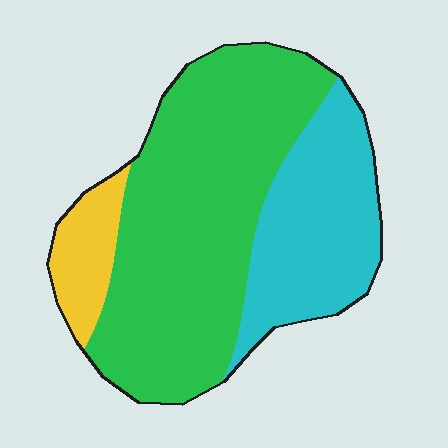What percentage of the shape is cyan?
Cyan takes up about one third (1/3) of the shape.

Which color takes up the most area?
Green, at roughly 60%.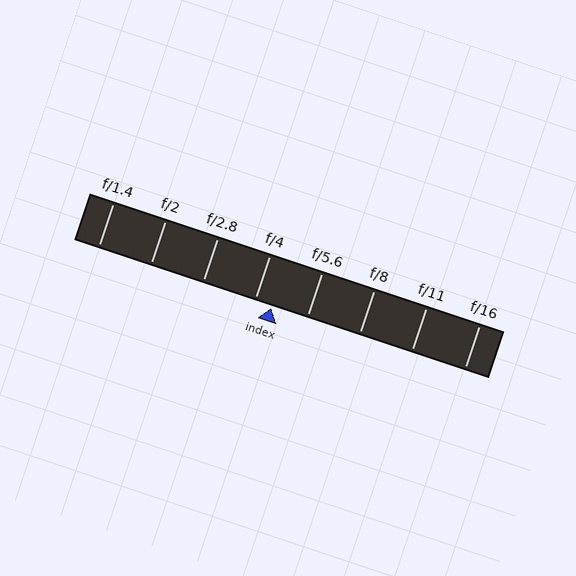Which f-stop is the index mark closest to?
The index mark is closest to f/4.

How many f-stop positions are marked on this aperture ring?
There are 8 f-stop positions marked.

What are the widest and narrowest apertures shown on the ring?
The widest aperture shown is f/1.4 and the narrowest is f/16.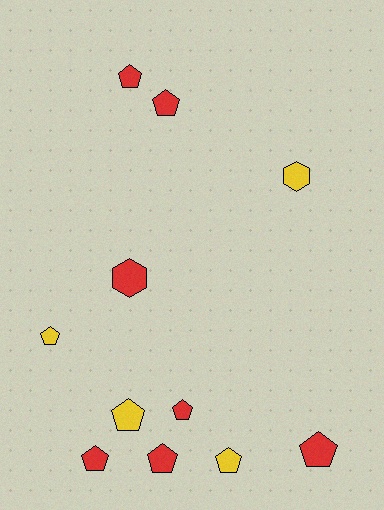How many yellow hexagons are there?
There is 1 yellow hexagon.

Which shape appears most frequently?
Pentagon, with 9 objects.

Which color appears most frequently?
Red, with 7 objects.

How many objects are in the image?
There are 11 objects.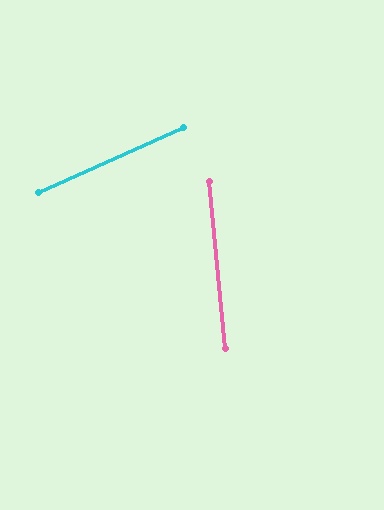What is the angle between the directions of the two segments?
Approximately 71 degrees.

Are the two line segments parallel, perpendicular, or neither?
Neither parallel nor perpendicular — they differ by about 71°.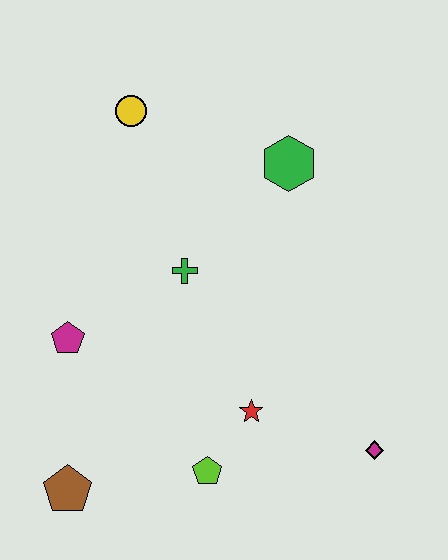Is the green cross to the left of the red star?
Yes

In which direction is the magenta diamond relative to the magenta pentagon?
The magenta diamond is to the right of the magenta pentagon.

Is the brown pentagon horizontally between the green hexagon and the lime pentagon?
No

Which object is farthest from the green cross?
The magenta diamond is farthest from the green cross.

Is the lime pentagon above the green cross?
No